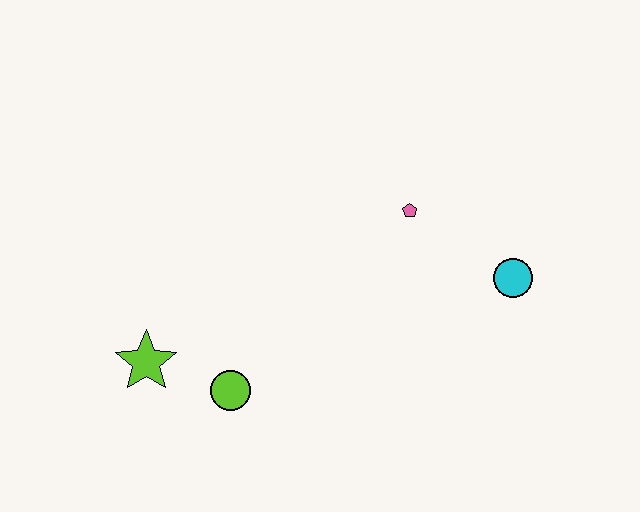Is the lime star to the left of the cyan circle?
Yes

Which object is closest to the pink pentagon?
The cyan circle is closest to the pink pentagon.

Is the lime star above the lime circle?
Yes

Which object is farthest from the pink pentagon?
The lime star is farthest from the pink pentagon.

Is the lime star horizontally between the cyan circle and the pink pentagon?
No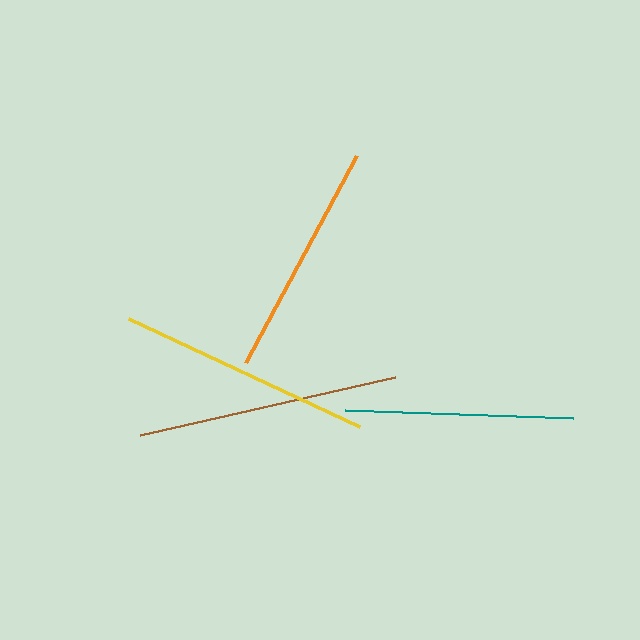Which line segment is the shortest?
The teal line is the shortest at approximately 228 pixels.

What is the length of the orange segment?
The orange segment is approximately 234 pixels long.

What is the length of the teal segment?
The teal segment is approximately 228 pixels long.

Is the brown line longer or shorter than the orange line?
The brown line is longer than the orange line.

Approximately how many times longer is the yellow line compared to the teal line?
The yellow line is approximately 1.1 times the length of the teal line.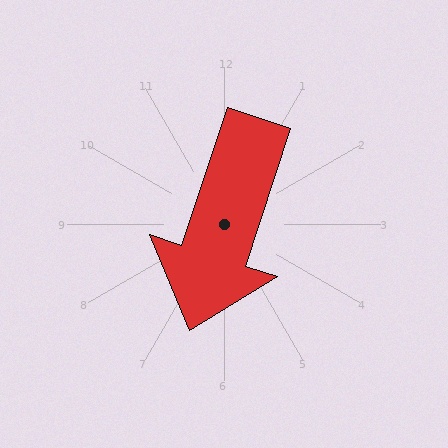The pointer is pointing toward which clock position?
Roughly 7 o'clock.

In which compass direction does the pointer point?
South.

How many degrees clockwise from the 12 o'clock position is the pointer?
Approximately 198 degrees.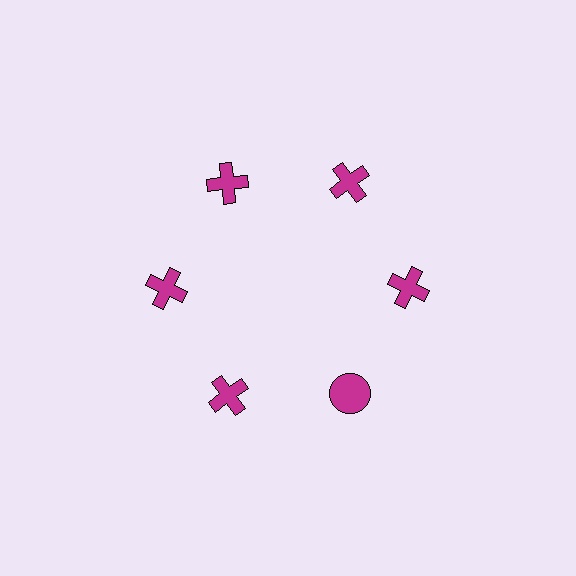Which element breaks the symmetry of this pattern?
The magenta circle at roughly the 5 o'clock position breaks the symmetry. All other shapes are magenta crosses.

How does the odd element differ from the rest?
It has a different shape: circle instead of cross.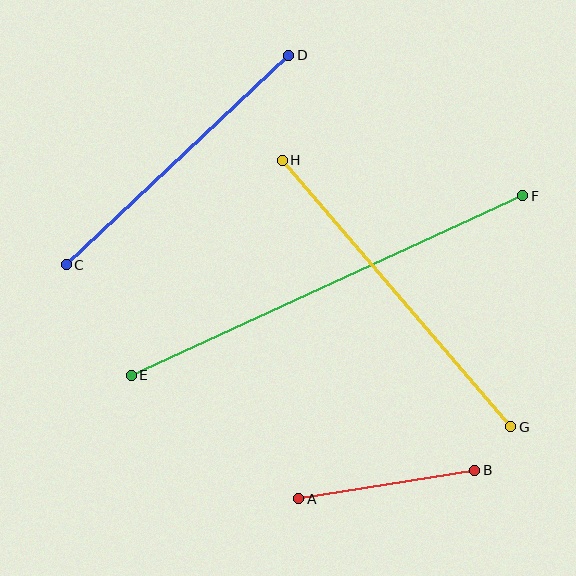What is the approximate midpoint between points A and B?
The midpoint is at approximately (387, 484) pixels.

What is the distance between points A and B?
The distance is approximately 178 pixels.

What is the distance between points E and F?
The distance is approximately 430 pixels.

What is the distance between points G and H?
The distance is approximately 351 pixels.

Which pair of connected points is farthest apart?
Points E and F are farthest apart.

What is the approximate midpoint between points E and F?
The midpoint is at approximately (327, 286) pixels.